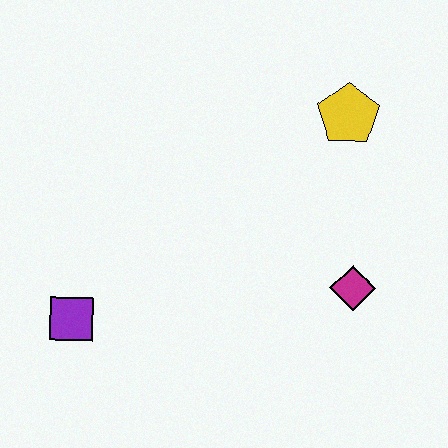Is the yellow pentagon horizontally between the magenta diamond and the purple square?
Yes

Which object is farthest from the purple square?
The yellow pentagon is farthest from the purple square.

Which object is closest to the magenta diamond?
The yellow pentagon is closest to the magenta diamond.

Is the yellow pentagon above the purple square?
Yes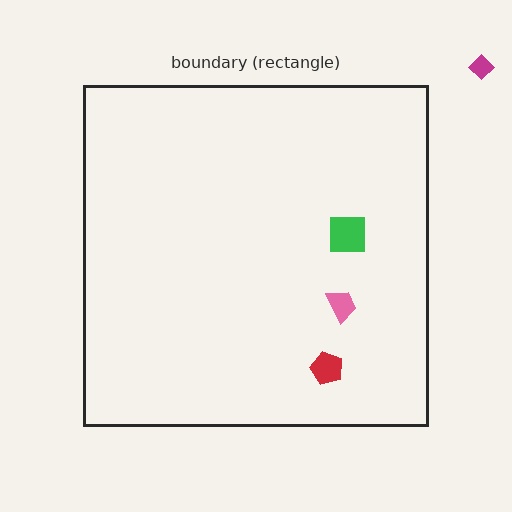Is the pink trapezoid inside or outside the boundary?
Inside.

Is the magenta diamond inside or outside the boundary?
Outside.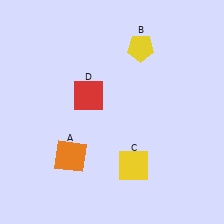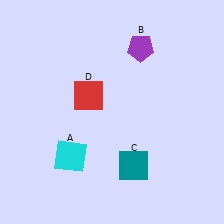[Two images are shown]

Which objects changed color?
A changed from orange to cyan. B changed from yellow to purple. C changed from yellow to teal.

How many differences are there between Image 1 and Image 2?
There are 3 differences between the two images.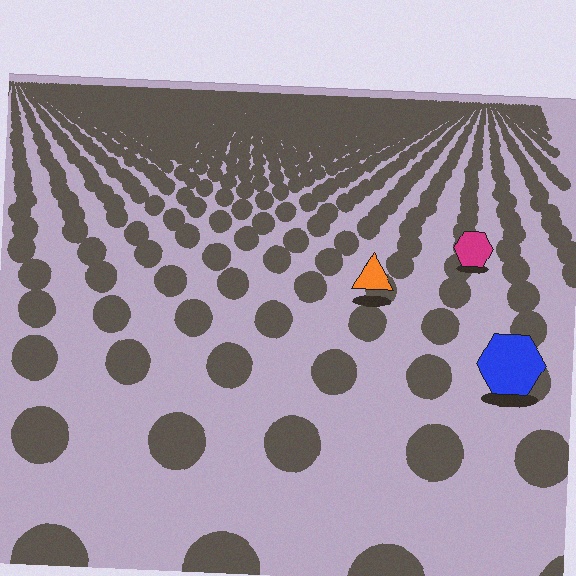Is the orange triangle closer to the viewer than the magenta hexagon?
Yes. The orange triangle is closer — you can tell from the texture gradient: the ground texture is coarser near it.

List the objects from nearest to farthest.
From nearest to farthest: the blue hexagon, the orange triangle, the magenta hexagon.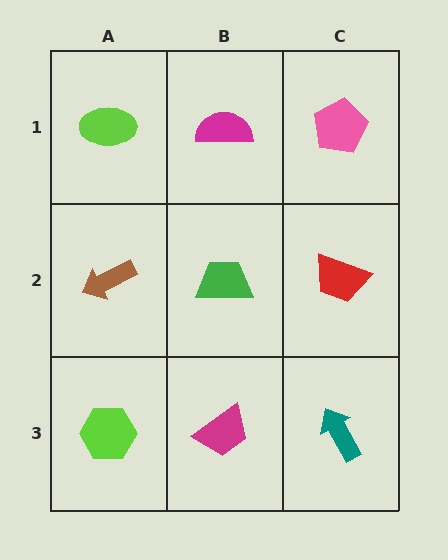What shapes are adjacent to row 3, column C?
A red trapezoid (row 2, column C), a magenta trapezoid (row 3, column B).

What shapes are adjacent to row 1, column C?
A red trapezoid (row 2, column C), a magenta semicircle (row 1, column B).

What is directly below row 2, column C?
A teal arrow.